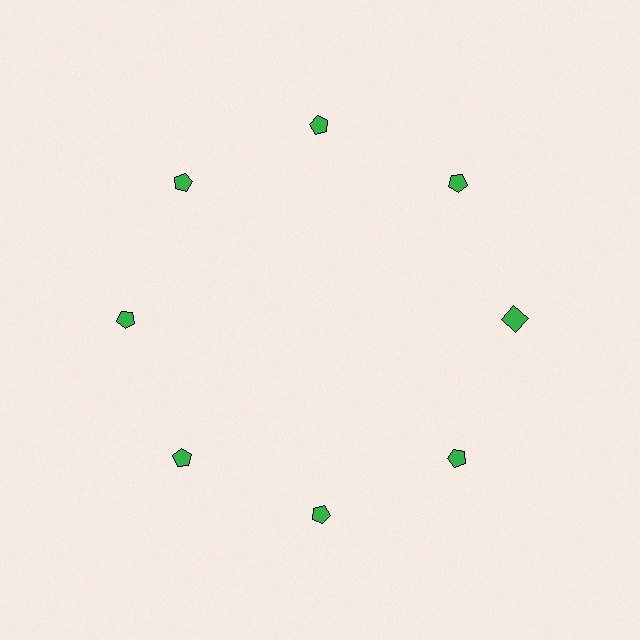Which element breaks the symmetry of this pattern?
The green square at roughly the 3 o'clock position breaks the symmetry. All other shapes are green pentagons.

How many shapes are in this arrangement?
There are 8 shapes arranged in a ring pattern.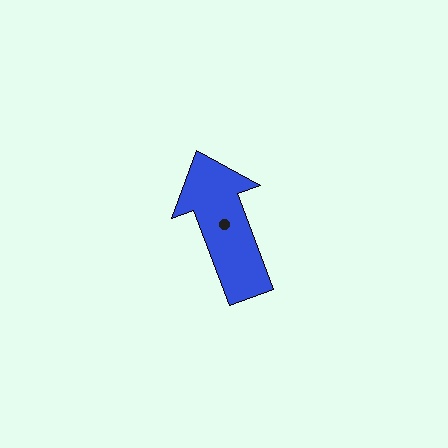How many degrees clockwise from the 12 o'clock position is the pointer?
Approximately 340 degrees.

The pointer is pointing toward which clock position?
Roughly 11 o'clock.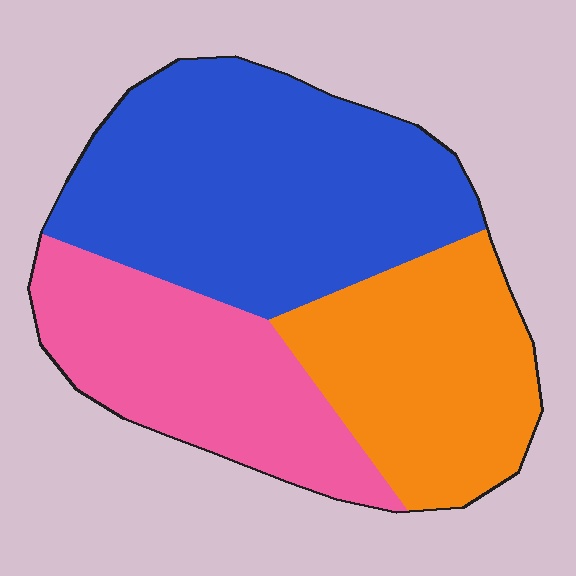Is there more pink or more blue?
Blue.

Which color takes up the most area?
Blue, at roughly 45%.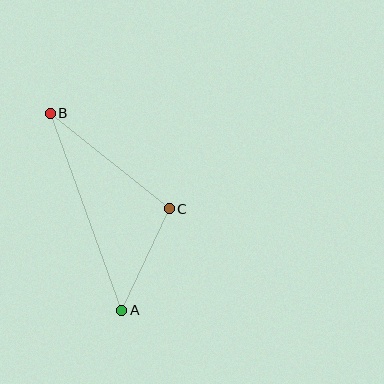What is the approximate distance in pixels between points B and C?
The distance between B and C is approximately 153 pixels.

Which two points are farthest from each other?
Points A and B are farthest from each other.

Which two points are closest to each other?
Points A and C are closest to each other.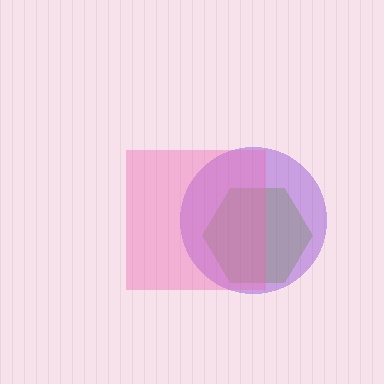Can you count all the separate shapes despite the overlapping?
Yes, there are 3 separate shapes.